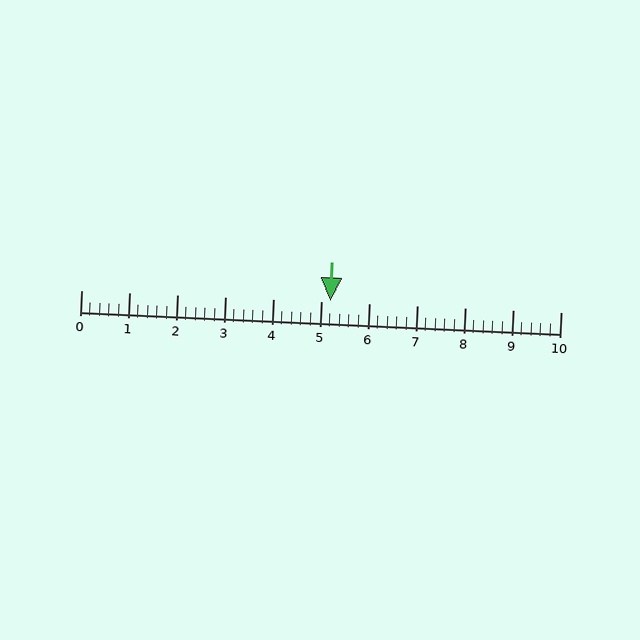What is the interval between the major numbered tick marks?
The major tick marks are spaced 1 units apart.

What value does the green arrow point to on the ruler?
The green arrow points to approximately 5.2.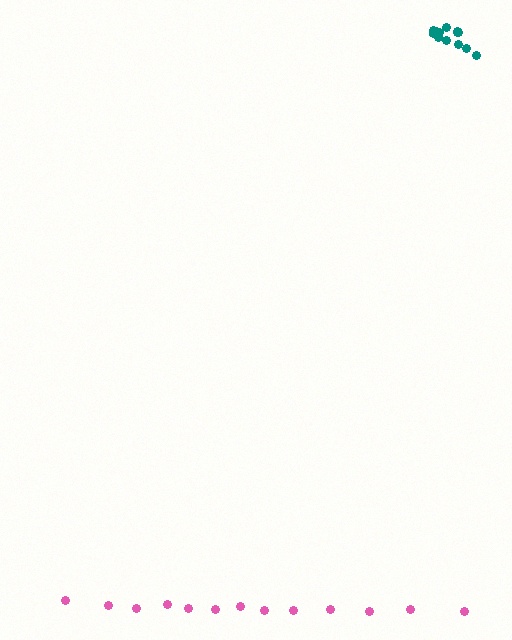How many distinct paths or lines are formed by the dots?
There are 2 distinct paths.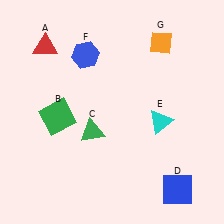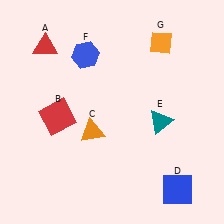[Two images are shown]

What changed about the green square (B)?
In Image 1, B is green. In Image 2, it changed to red.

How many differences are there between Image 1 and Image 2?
There are 3 differences between the two images.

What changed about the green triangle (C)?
In Image 1, C is green. In Image 2, it changed to orange.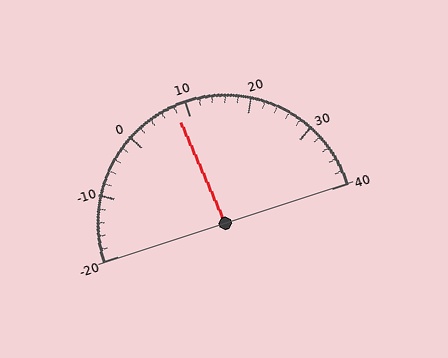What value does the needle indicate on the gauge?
The needle indicates approximately 8.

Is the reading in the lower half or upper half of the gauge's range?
The reading is in the lower half of the range (-20 to 40).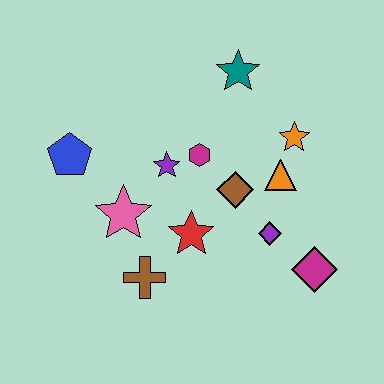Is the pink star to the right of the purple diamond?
No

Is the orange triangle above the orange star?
No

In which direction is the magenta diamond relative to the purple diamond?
The magenta diamond is to the right of the purple diamond.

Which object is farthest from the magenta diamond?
The blue pentagon is farthest from the magenta diamond.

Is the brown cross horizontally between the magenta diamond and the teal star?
No